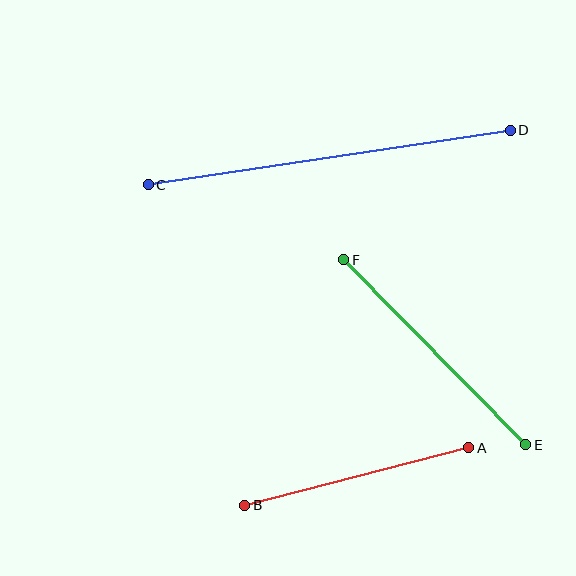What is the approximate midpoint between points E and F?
The midpoint is at approximately (435, 352) pixels.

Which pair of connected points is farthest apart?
Points C and D are farthest apart.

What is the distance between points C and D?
The distance is approximately 366 pixels.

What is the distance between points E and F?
The distance is approximately 260 pixels.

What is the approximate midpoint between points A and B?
The midpoint is at approximately (357, 477) pixels.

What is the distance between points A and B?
The distance is approximately 231 pixels.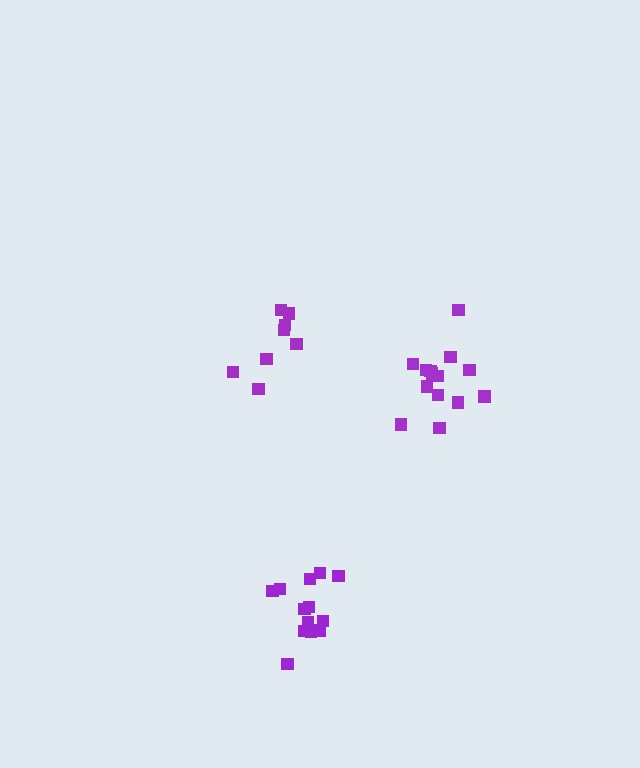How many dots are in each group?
Group 1: 13 dots, Group 2: 14 dots, Group 3: 8 dots (35 total).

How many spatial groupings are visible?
There are 3 spatial groupings.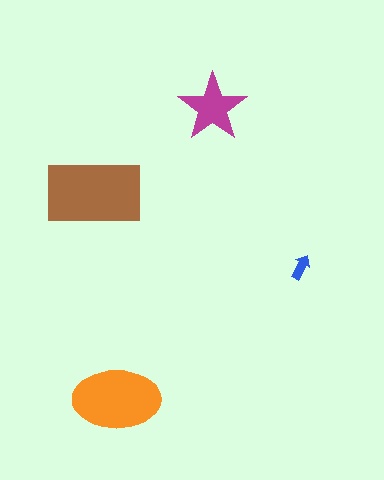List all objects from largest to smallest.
The brown rectangle, the orange ellipse, the magenta star, the blue arrow.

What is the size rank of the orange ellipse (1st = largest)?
2nd.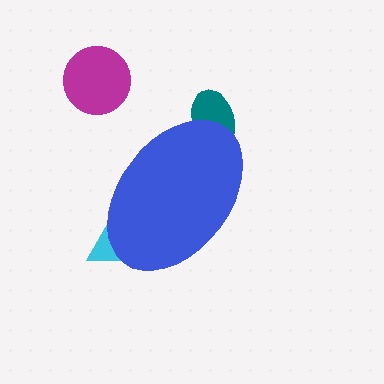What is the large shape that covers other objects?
A blue ellipse.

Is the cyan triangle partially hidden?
Yes, the cyan triangle is partially hidden behind the blue ellipse.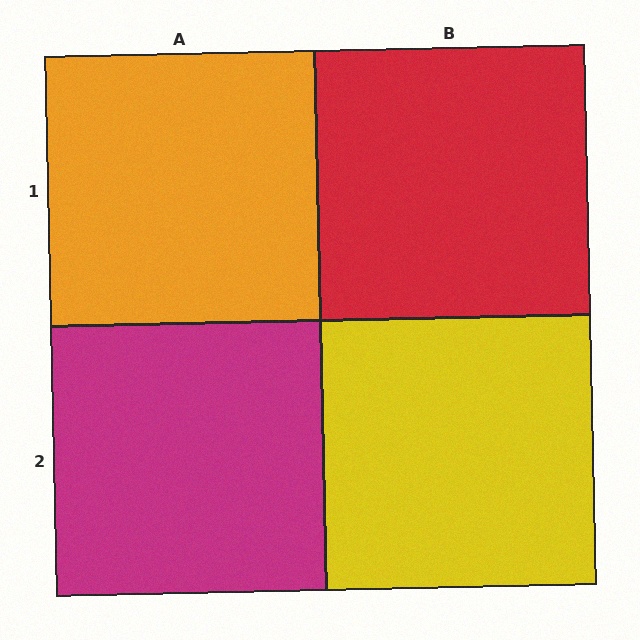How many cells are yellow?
1 cell is yellow.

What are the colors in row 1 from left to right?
Orange, red.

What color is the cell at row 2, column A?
Magenta.